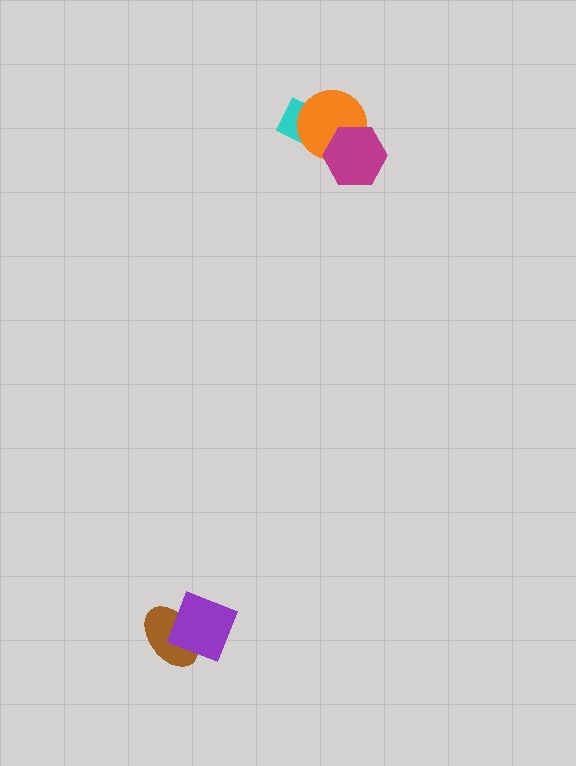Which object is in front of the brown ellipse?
The purple diamond is in front of the brown ellipse.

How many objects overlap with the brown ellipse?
1 object overlaps with the brown ellipse.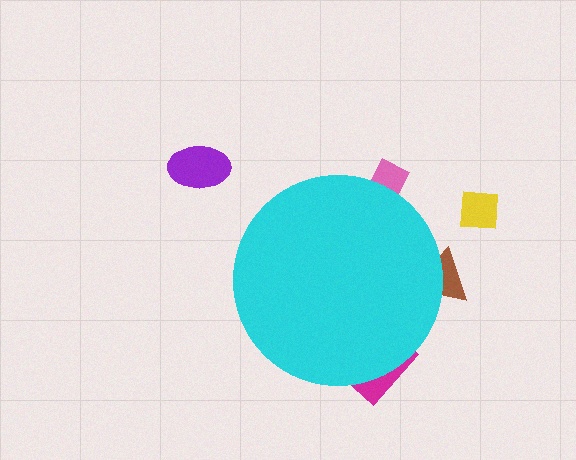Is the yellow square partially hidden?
No, the yellow square is fully visible.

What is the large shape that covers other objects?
A cyan circle.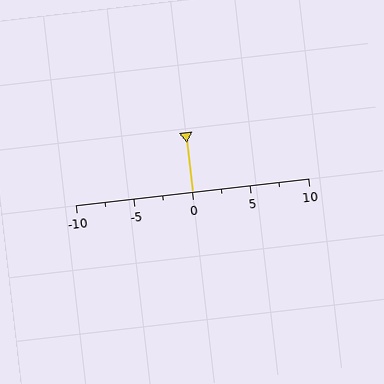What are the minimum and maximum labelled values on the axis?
The axis runs from -10 to 10.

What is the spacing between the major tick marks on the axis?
The major ticks are spaced 5 apart.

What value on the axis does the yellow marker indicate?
The marker indicates approximately 0.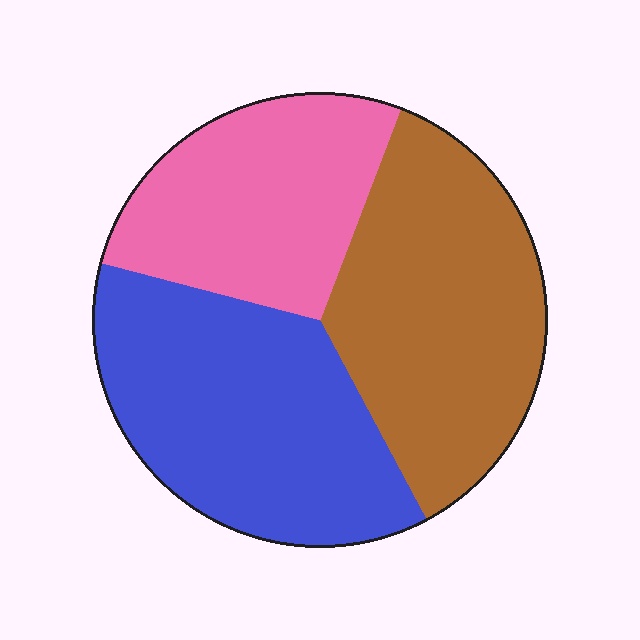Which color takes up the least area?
Pink, at roughly 25%.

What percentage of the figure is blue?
Blue takes up between a third and a half of the figure.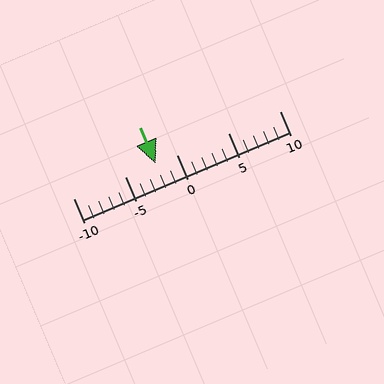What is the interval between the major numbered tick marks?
The major tick marks are spaced 5 units apart.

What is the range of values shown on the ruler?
The ruler shows values from -10 to 10.